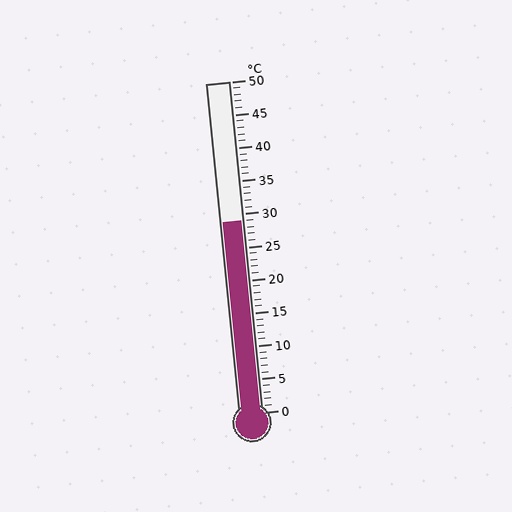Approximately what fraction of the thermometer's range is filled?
The thermometer is filled to approximately 60% of its range.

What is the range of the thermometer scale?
The thermometer scale ranges from 0°C to 50°C.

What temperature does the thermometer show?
The thermometer shows approximately 29°C.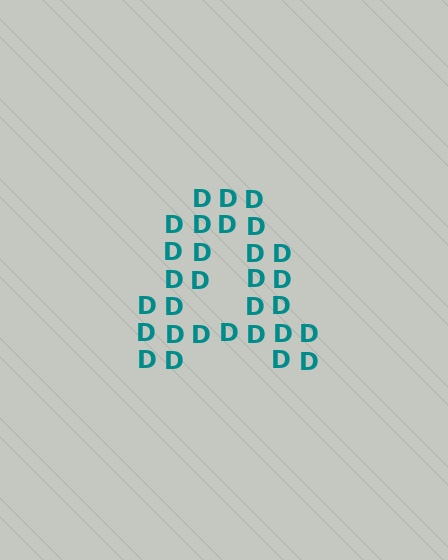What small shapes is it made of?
It is made of small letter D's.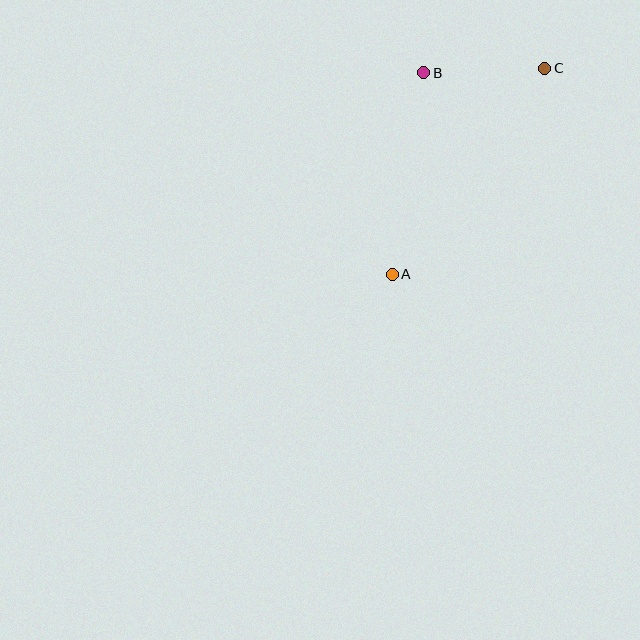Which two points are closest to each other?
Points B and C are closest to each other.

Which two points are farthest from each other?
Points A and C are farthest from each other.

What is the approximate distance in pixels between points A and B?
The distance between A and B is approximately 204 pixels.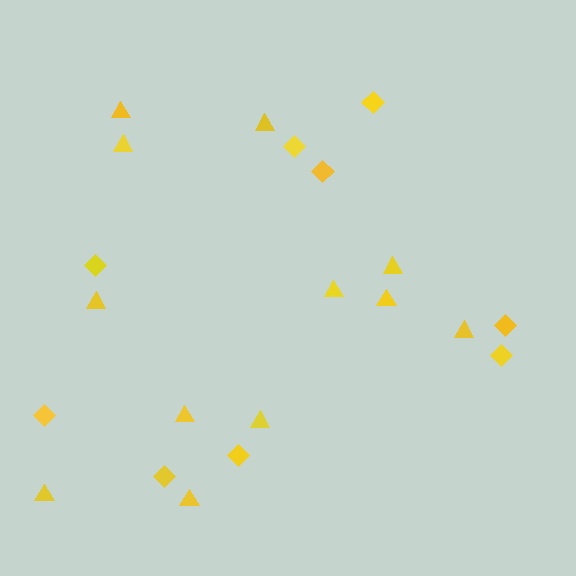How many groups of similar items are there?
There are 2 groups: one group of triangles (12) and one group of diamonds (9).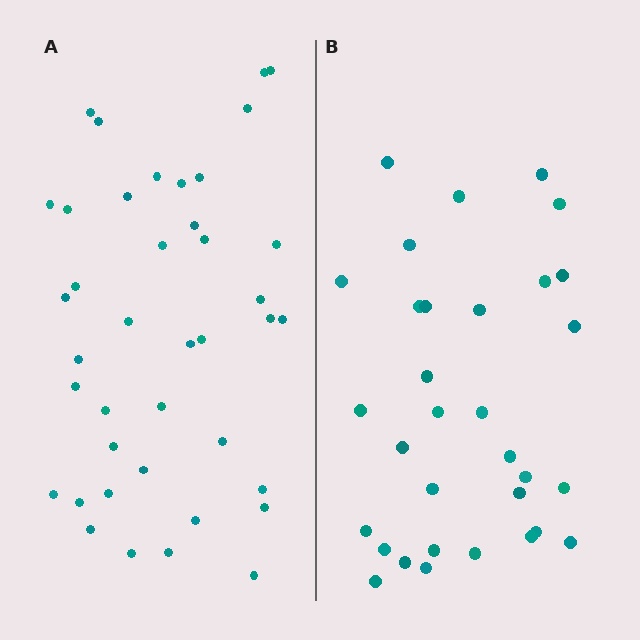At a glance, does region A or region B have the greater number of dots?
Region A (the left region) has more dots.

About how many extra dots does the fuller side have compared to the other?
Region A has roughly 8 or so more dots than region B.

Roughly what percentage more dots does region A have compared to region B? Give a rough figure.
About 25% more.